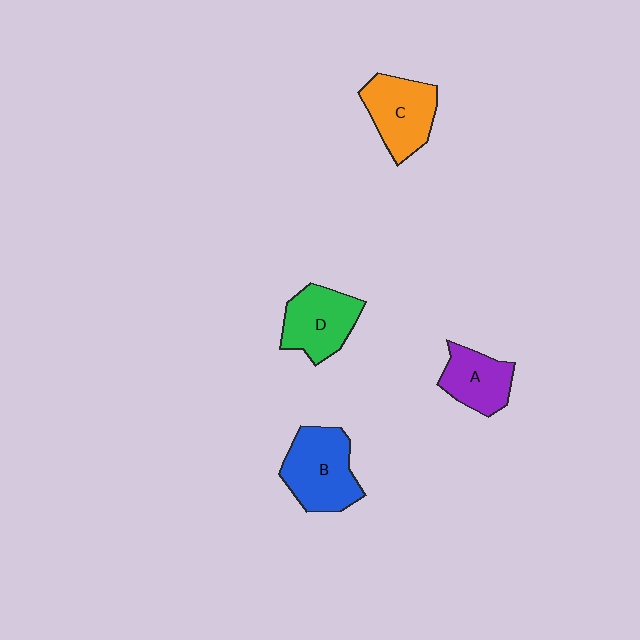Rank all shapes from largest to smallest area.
From largest to smallest: B (blue), C (orange), D (green), A (purple).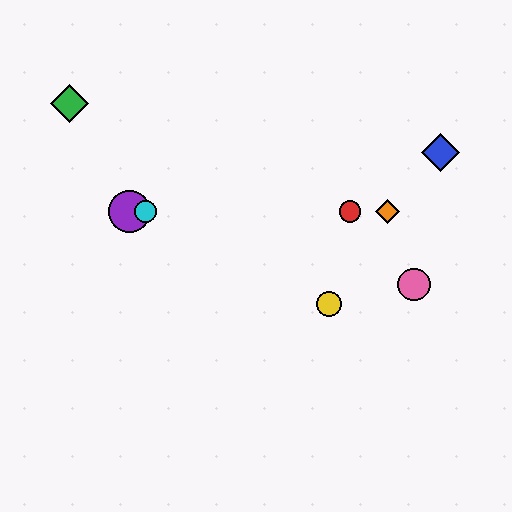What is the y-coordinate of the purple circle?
The purple circle is at y≈211.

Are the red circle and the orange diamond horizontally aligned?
Yes, both are at y≈211.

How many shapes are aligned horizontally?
4 shapes (the red circle, the purple circle, the orange diamond, the cyan circle) are aligned horizontally.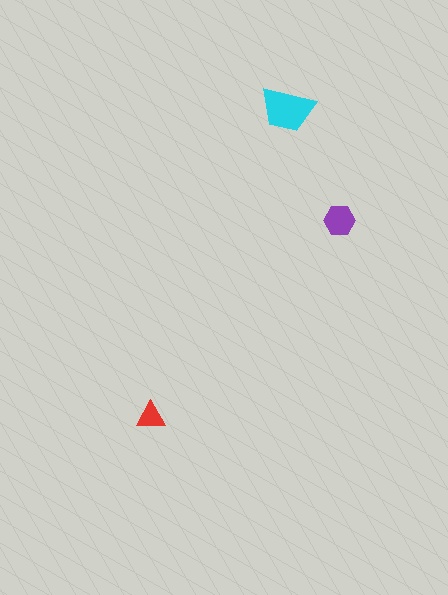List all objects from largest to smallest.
The cyan trapezoid, the purple hexagon, the red triangle.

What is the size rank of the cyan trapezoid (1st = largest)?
1st.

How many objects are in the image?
There are 3 objects in the image.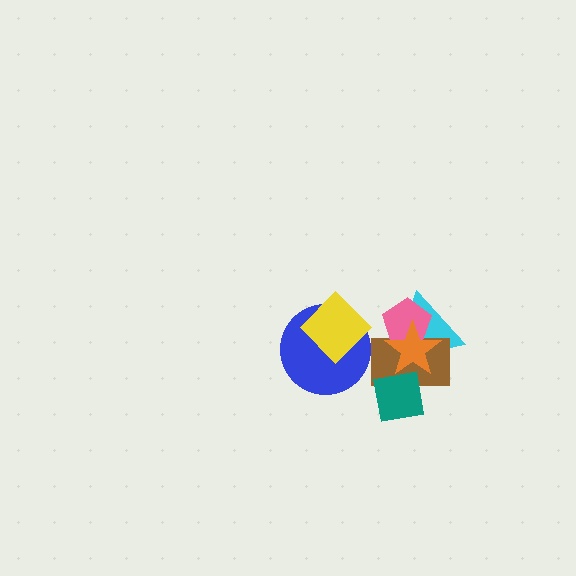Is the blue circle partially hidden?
Yes, it is partially covered by another shape.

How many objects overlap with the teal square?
2 objects overlap with the teal square.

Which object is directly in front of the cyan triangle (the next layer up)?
The brown rectangle is directly in front of the cyan triangle.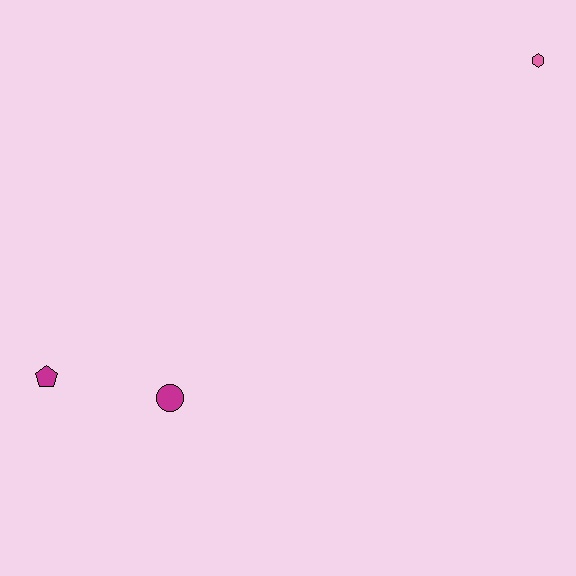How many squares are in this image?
There are no squares.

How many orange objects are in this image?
There are no orange objects.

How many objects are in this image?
There are 3 objects.